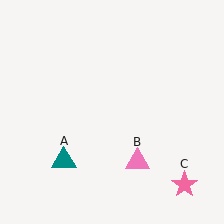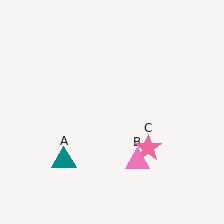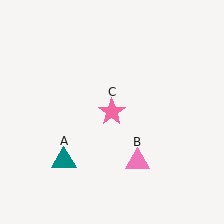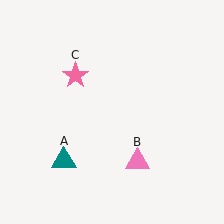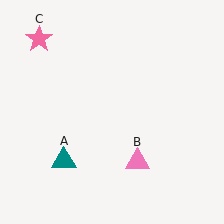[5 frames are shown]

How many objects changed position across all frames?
1 object changed position: pink star (object C).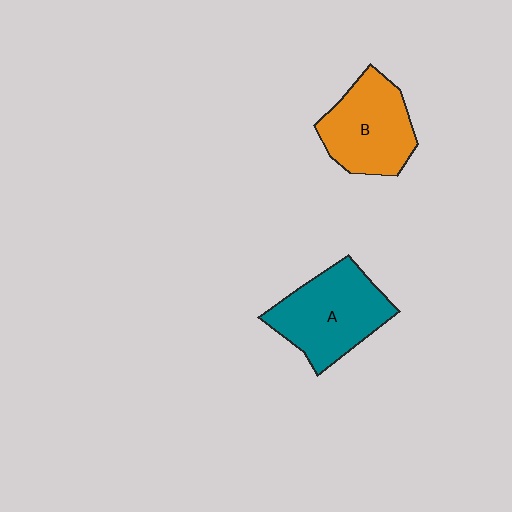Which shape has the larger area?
Shape A (teal).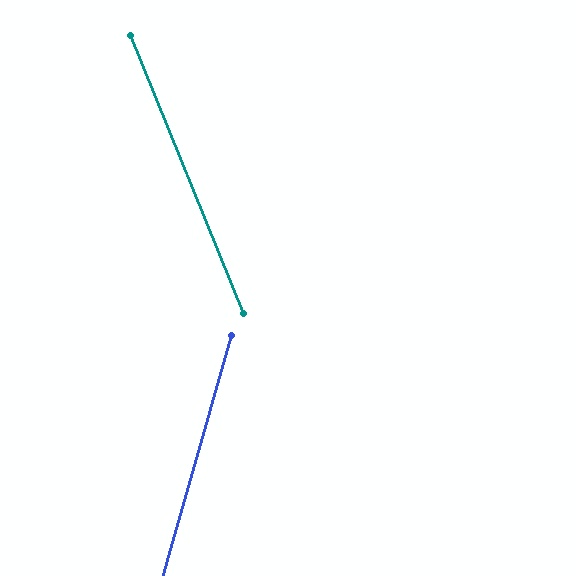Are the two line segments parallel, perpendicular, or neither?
Neither parallel nor perpendicular — they differ by about 38°.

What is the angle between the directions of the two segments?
Approximately 38 degrees.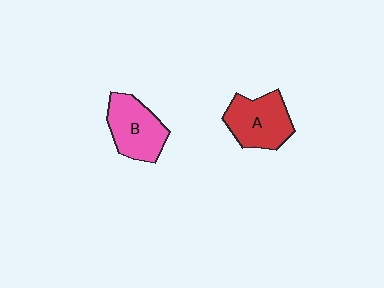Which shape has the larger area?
Shape A (red).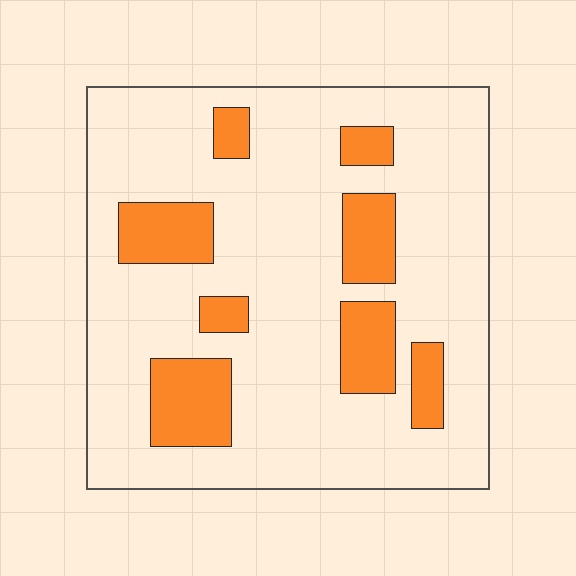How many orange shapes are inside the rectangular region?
8.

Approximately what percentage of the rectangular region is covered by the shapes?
Approximately 20%.